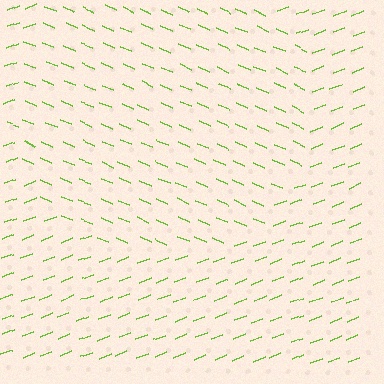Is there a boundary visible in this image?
Yes, there is a texture boundary formed by a change in line orientation.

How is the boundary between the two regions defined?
The boundary is defined purely by a change in line orientation (approximately 45 degrees difference). All lines are the same color and thickness.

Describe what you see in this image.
The image is filled with small lime line segments. A circle region in the image has lines oriented differently from the surrounding lines, creating a visible texture boundary.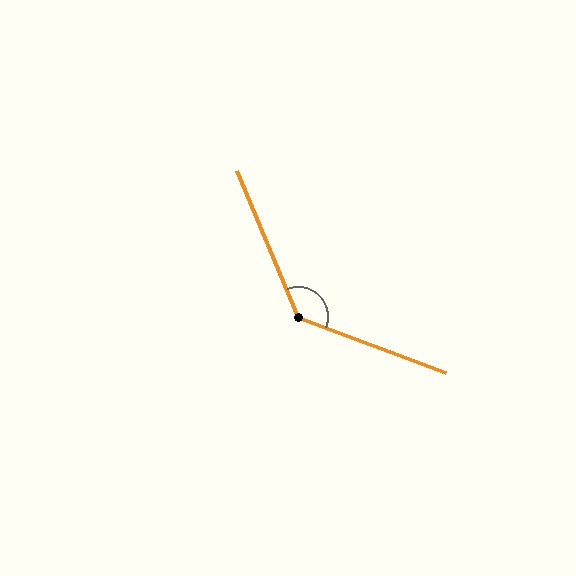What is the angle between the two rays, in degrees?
Approximately 133 degrees.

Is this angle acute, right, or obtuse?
It is obtuse.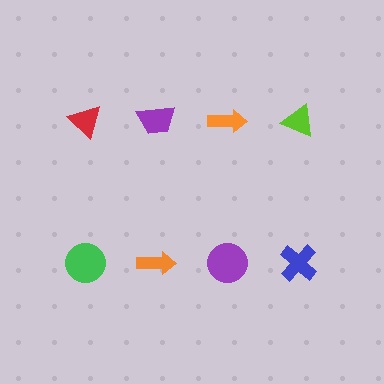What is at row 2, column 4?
A blue cross.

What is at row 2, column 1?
A green circle.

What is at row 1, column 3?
An orange arrow.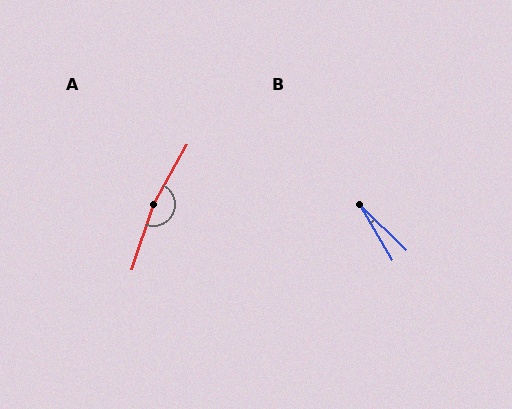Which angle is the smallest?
B, at approximately 15 degrees.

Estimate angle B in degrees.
Approximately 15 degrees.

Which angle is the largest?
A, at approximately 169 degrees.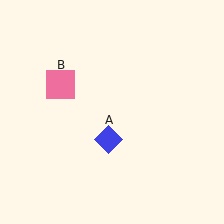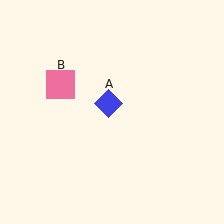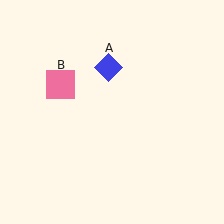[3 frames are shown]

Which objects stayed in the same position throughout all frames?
Pink square (object B) remained stationary.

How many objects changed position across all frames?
1 object changed position: blue diamond (object A).